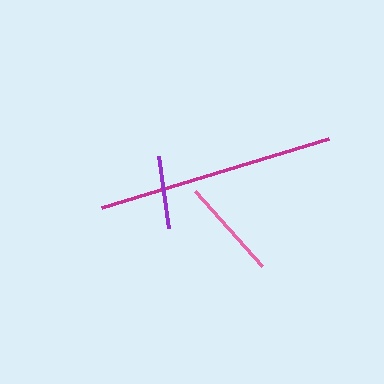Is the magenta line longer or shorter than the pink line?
The magenta line is longer than the pink line.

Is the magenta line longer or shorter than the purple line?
The magenta line is longer than the purple line.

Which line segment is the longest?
The magenta line is the longest at approximately 238 pixels.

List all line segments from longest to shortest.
From longest to shortest: magenta, pink, purple.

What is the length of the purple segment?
The purple segment is approximately 73 pixels long.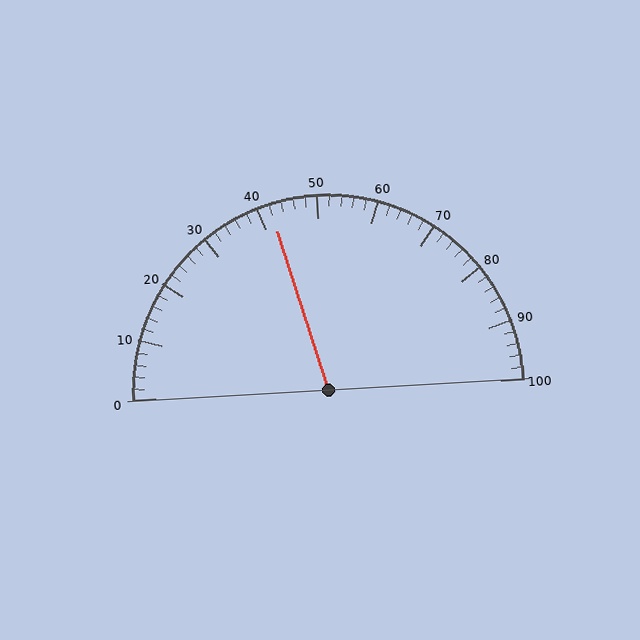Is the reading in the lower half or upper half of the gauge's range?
The reading is in the lower half of the range (0 to 100).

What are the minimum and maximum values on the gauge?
The gauge ranges from 0 to 100.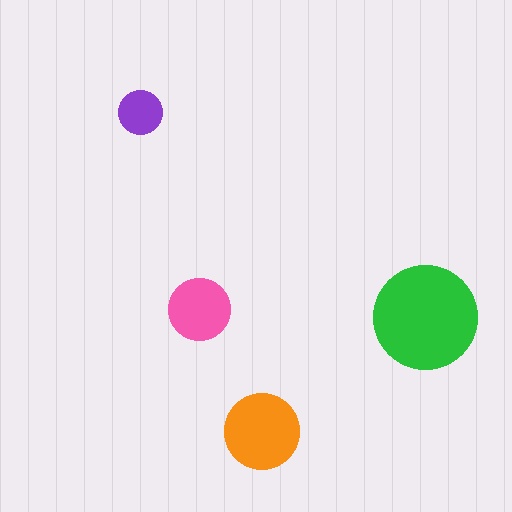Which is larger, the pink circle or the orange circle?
The orange one.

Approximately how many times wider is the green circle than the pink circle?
About 1.5 times wider.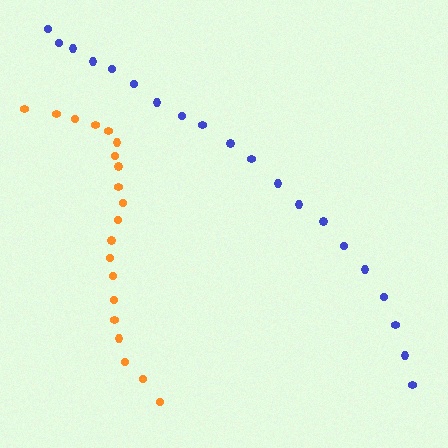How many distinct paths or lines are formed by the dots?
There are 2 distinct paths.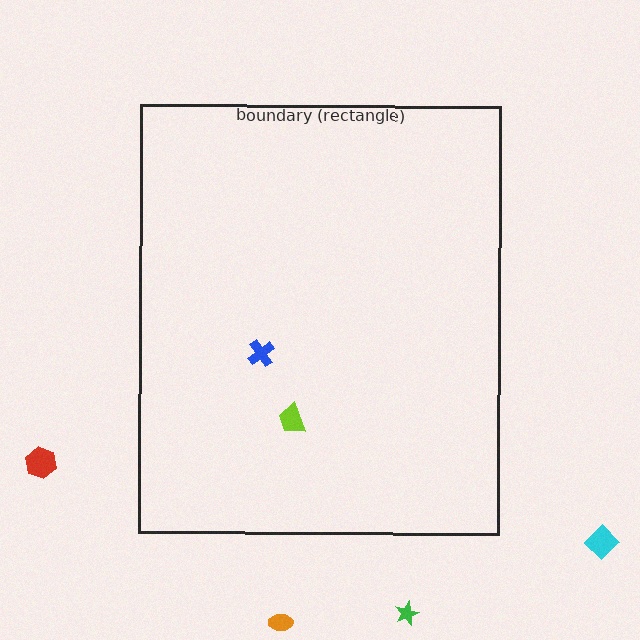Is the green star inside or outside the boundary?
Outside.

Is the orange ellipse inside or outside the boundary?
Outside.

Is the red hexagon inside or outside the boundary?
Outside.